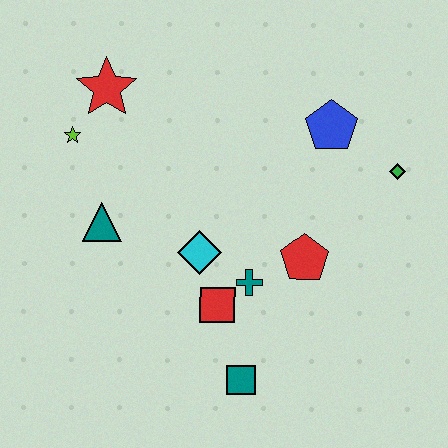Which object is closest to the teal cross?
The red square is closest to the teal cross.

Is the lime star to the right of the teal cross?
No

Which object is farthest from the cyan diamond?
The green diamond is farthest from the cyan diamond.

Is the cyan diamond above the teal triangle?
No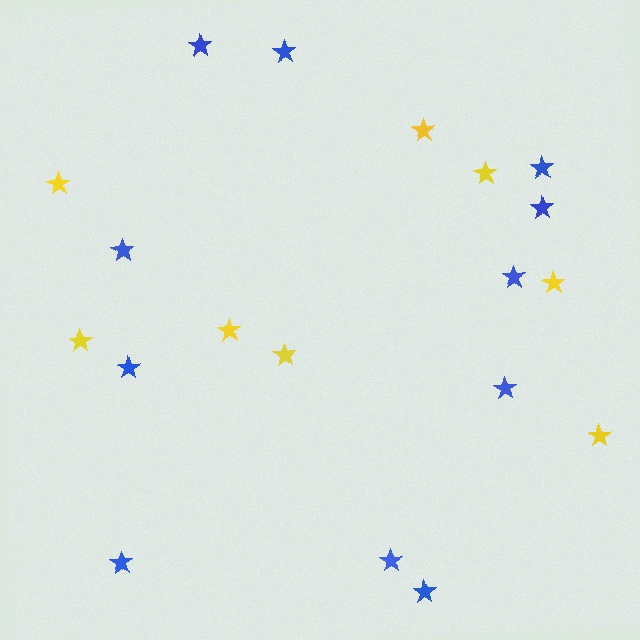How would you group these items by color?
There are 2 groups: one group of yellow stars (8) and one group of blue stars (11).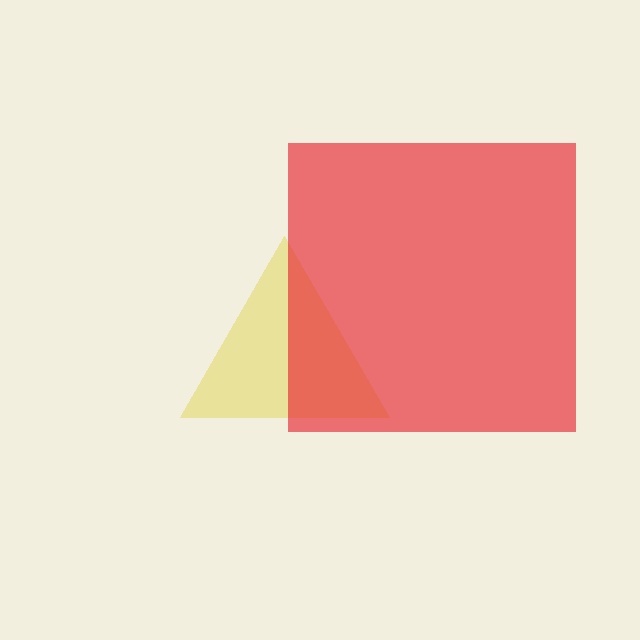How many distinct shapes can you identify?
There are 2 distinct shapes: a yellow triangle, a red square.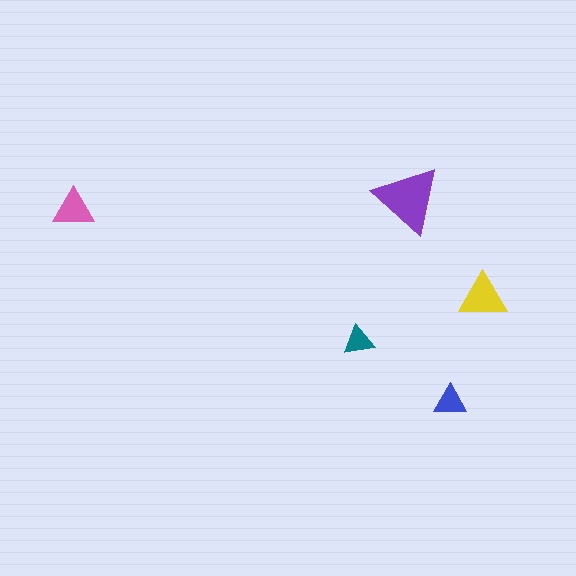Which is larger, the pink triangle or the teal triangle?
The pink one.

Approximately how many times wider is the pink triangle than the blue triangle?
About 1.5 times wider.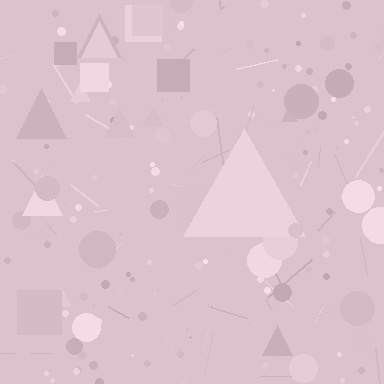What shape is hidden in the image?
A triangle is hidden in the image.